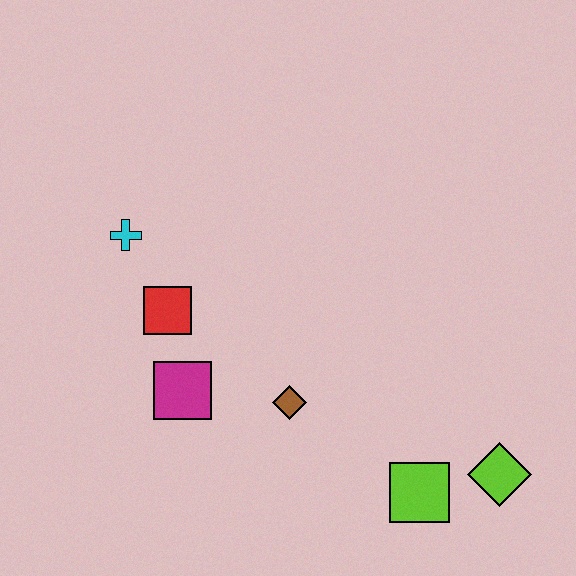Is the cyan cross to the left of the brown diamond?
Yes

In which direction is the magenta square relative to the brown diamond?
The magenta square is to the left of the brown diamond.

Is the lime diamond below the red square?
Yes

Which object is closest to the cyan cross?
The red square is closest to the cyan cross.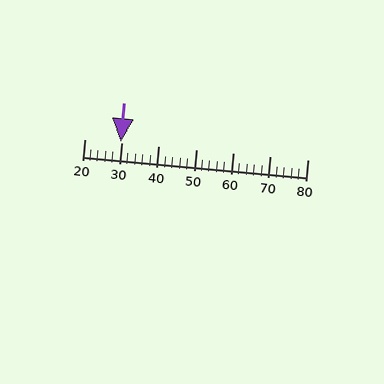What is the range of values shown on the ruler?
The ruler shows values from 20 to 80.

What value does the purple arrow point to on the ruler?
The purple arrow points to approximately 30.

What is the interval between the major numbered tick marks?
The major tick marks are spaced 10 units apart.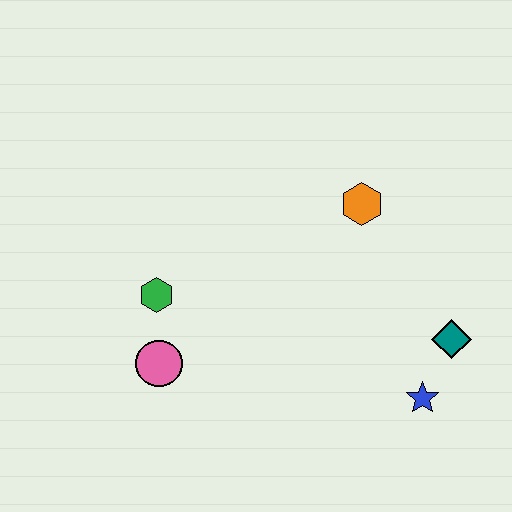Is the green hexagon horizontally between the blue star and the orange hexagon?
No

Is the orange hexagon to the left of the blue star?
Yes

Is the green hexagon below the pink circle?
No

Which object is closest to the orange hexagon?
The teal diamond is closest to the orange hexagon.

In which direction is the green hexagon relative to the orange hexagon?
The green hexagon is to the left of the orange hexagon.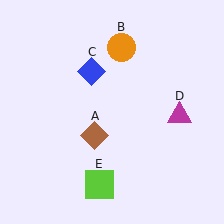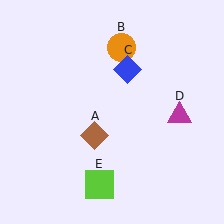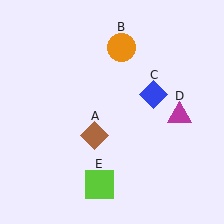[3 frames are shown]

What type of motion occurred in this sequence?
The blue diamond (object C) rotated clockwise around the center of the scene.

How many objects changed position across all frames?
1 object changed position: blue diamond (object C).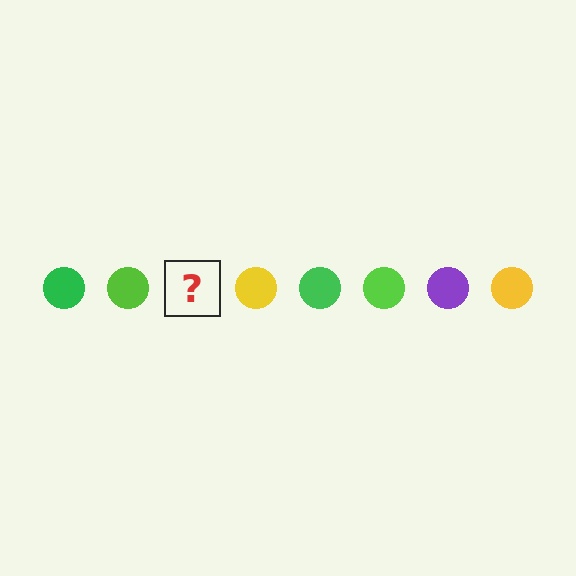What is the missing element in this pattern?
The missing element is a purple circle.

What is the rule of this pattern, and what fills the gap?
The rule is that the pattern cycles through green, lime, purple, yellow circles. The gap should be filled with a purple circle.